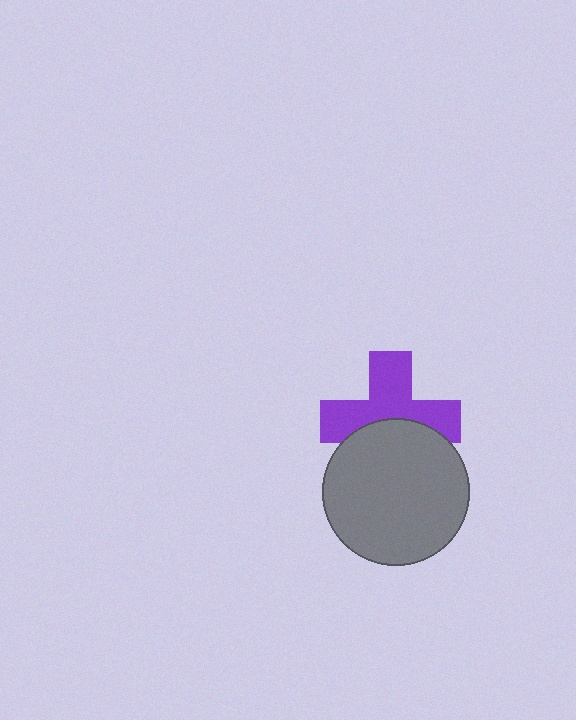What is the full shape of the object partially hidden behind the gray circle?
The partially hidden object is a purple cross.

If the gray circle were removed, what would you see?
You would see the complete purple cross.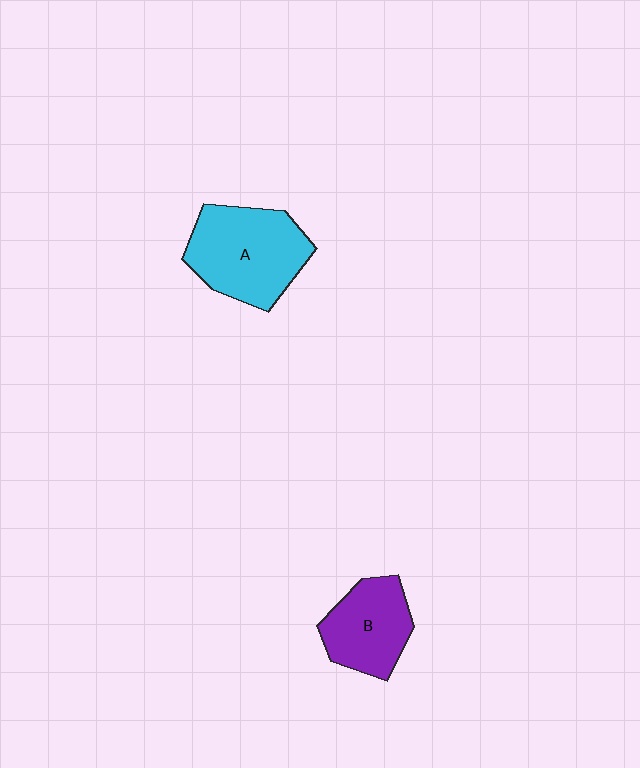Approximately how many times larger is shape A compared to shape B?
Approximately 1.4 times.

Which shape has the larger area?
Shape A (cyan).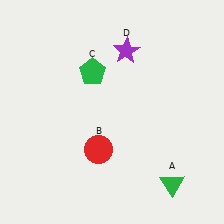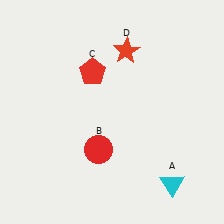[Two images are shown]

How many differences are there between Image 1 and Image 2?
There are 3 differences between the two images.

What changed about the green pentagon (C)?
In Image 1, C is green. In Image 2, it changed to red.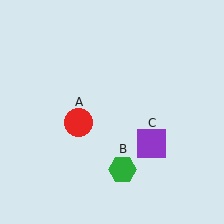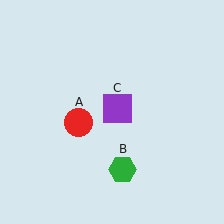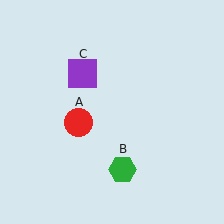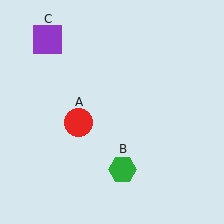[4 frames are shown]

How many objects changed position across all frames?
1 object changed position: purple square (object C).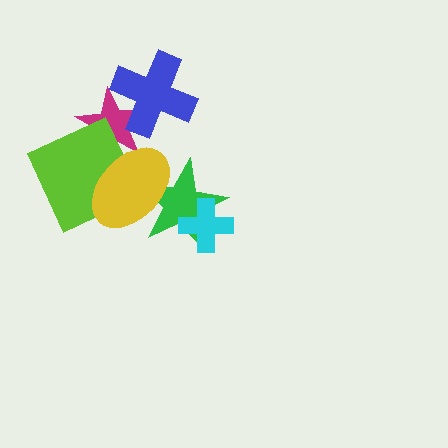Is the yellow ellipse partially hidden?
No, no other shape covers it.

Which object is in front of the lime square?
The yellow ellipse is in front of the lime square.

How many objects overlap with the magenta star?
3 objects overlap with the magenta star.